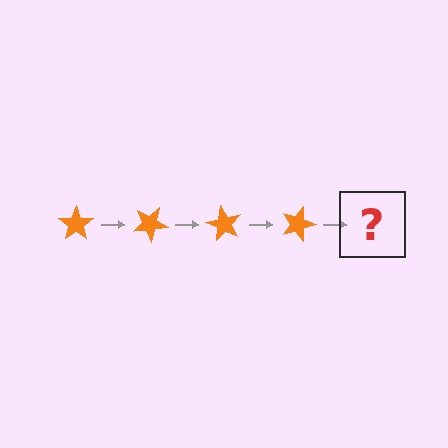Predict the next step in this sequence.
The next step is an orange star rotated 120 degrees.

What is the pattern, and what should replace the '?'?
The pattern is that the star rotates 30 degrees each step. The '?' should be an orange star rotated 120 degrees.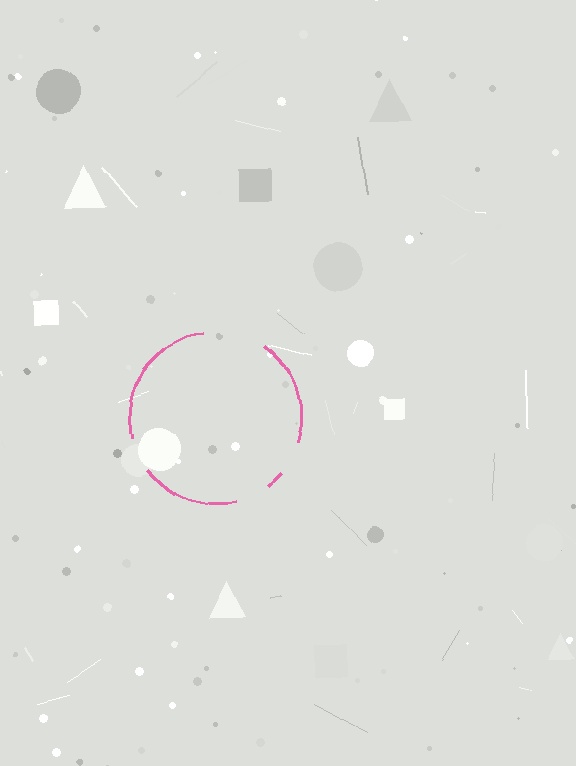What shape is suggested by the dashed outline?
The dashed outline suggests a circle.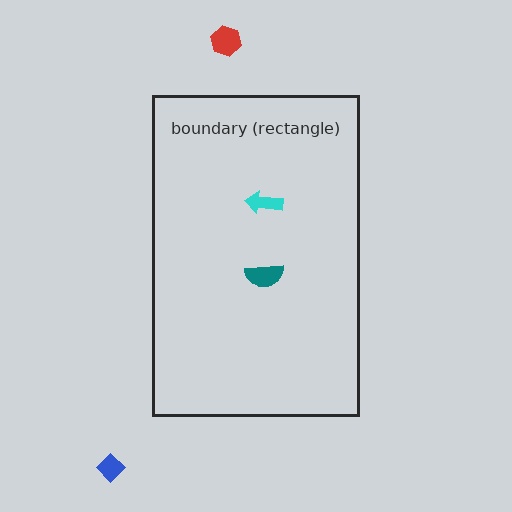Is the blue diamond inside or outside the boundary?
Outside.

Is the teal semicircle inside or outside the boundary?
Inside.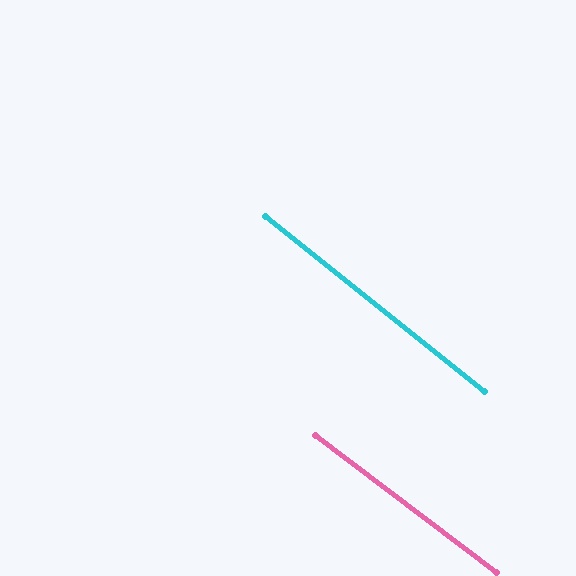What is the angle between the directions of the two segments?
Approximately 2 degrees.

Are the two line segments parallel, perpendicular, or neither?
Parallel — their directions differ by only 1.7°.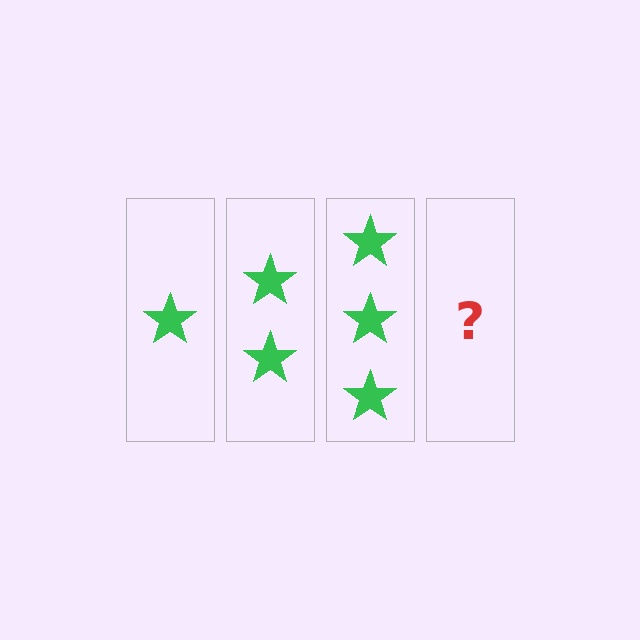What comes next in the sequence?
The next element should be 4 stars.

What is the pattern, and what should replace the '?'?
The pattern is that each step adds one more star. The '?' should be 4 stars.